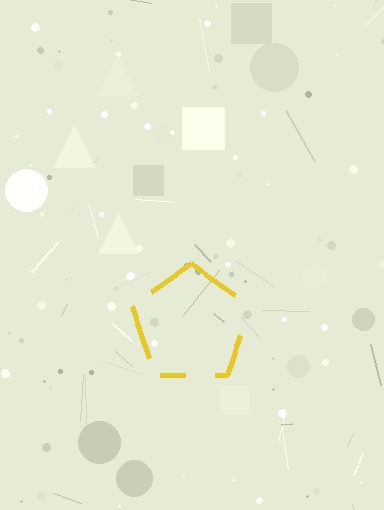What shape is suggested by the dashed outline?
The dashed outline suggests a pentagon.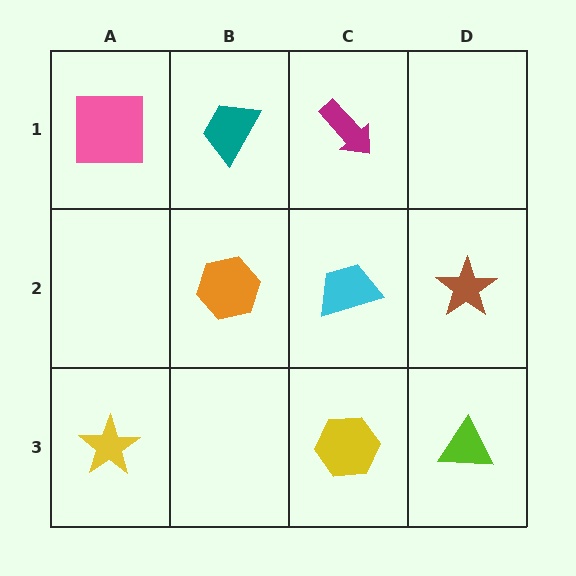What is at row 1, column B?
A teal trapezoid.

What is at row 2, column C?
A cyan trapezoid.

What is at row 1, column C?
A magenta arrow.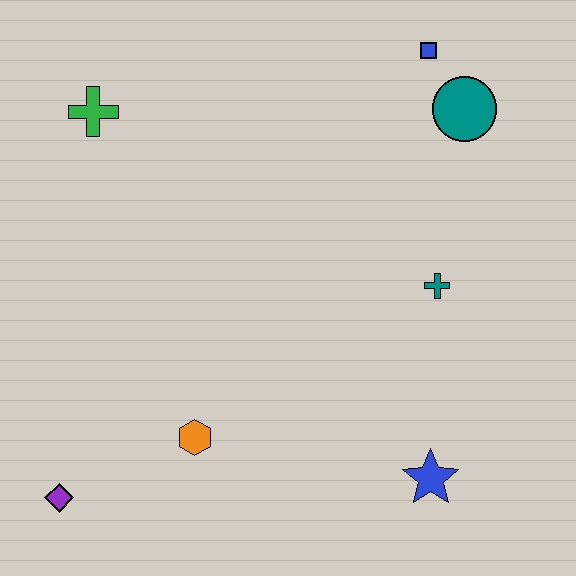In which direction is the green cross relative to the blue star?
The green cross is above the blue star.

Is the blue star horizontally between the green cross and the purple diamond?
No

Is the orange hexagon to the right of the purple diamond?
Yes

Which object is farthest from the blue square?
The purple diamond is farthest from the blue square.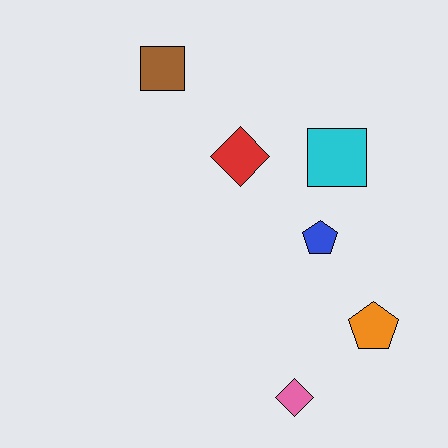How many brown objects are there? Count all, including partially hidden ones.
There is 1 brown object.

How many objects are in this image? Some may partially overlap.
There are 6 objects.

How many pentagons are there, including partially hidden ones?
There are 2 pentagons.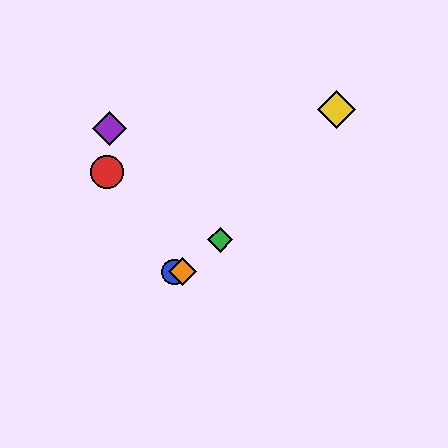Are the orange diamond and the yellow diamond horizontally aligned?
No, the orange diamond is at y≈272 and the yellow diamond is at y≈109.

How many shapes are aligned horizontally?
2 shapes (the blue circle, the orange diamond) are aligned horizontally.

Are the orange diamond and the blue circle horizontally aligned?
Yes, both are at y≈272.